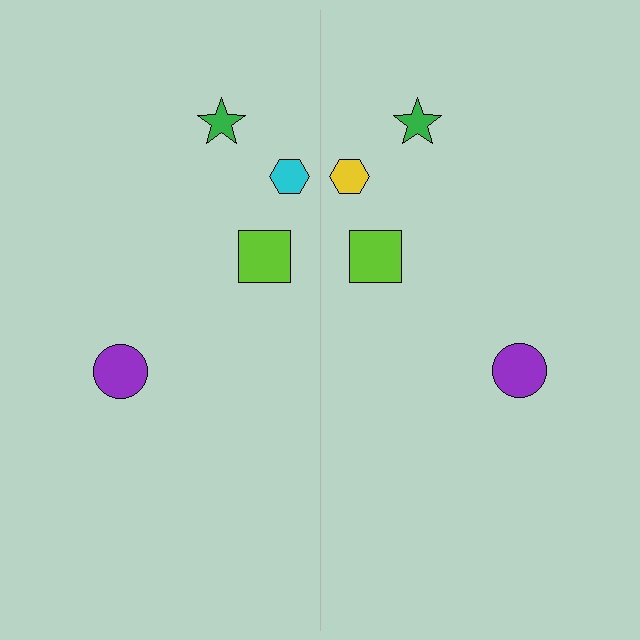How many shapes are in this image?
There are 8 shapes in this image.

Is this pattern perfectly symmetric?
No, the pattern is not perfectly symmetric. The yellow hexagon on the right side breaks the symmetry — its mirror counterpart is cyan.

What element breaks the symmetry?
The yellow hexagon on the right side breaks the symmetry — its mirror counterpart is cyan.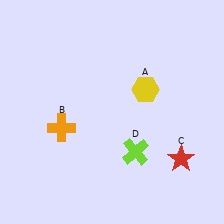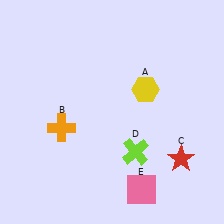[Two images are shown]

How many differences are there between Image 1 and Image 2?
There is 1 difference between the two images.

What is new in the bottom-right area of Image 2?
A pink square (E) was added in the bottom-right area of Image 2.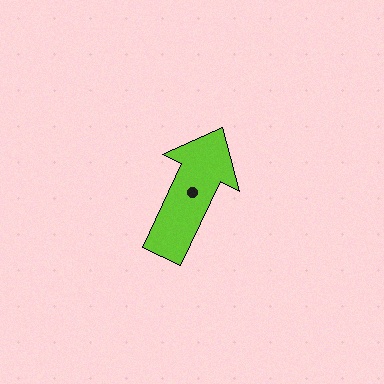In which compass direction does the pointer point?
Northeast.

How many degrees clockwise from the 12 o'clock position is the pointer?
Approximately 26 degrees.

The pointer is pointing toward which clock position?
Roughly 1 o'clock.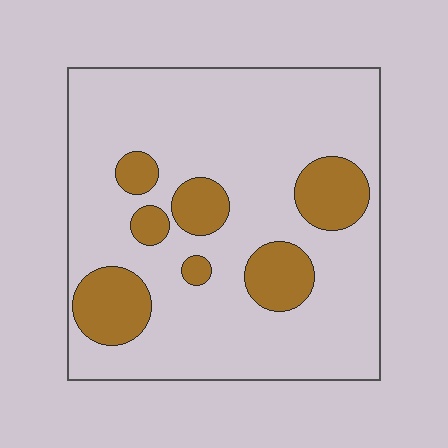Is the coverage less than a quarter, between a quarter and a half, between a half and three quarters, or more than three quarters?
Less than a quarter.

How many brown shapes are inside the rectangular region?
7.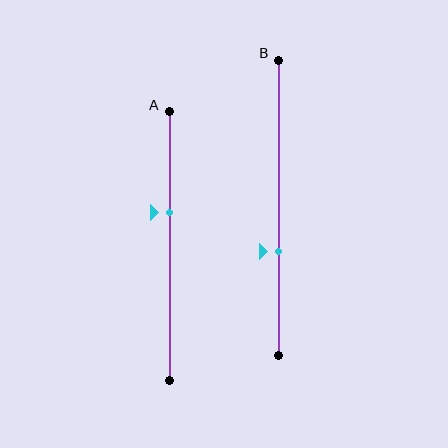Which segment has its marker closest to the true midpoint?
Segment A has its marker closest to the true midpoint.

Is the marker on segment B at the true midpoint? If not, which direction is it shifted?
No, the marker on segment B is shifted downward by about 15% of the segment length.